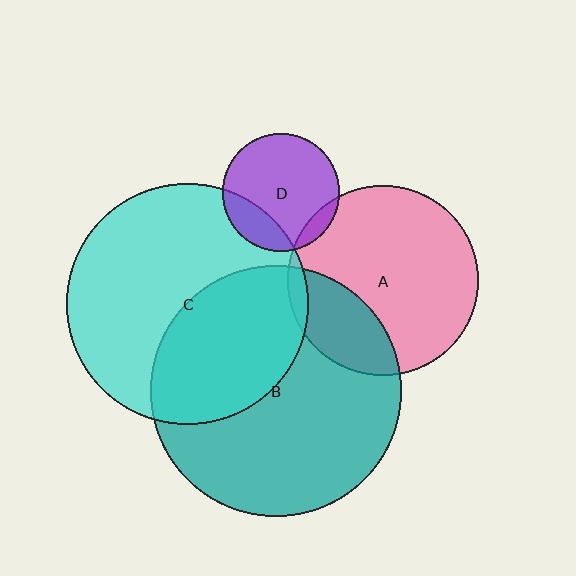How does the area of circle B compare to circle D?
Approximately 4.6 times.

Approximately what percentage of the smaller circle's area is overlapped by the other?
Approximately 20%.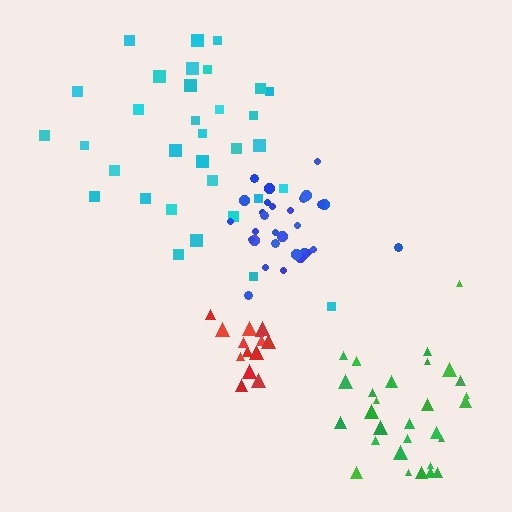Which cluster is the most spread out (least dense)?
Cyan.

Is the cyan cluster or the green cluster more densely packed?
Green.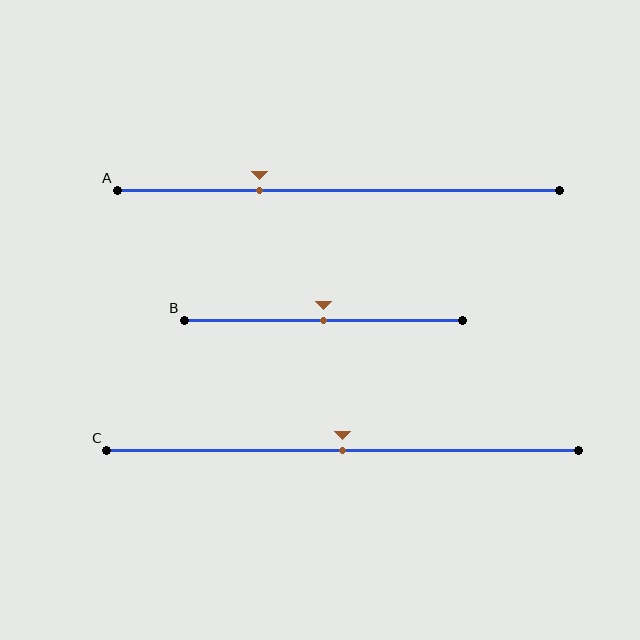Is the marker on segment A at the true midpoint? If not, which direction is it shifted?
No, the marker on segment A is shifted to the left by about 18% of the segment length.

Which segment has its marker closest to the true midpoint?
Segment B has its marker closest to the true midpoint.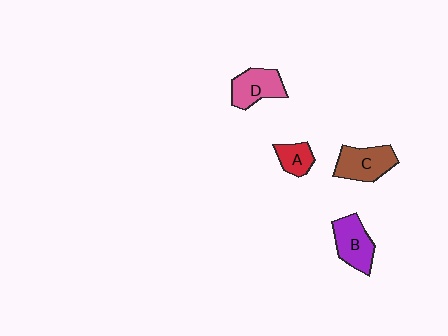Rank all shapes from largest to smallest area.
From largest to smallest: C (brown), B (purple), D (pink), A (red).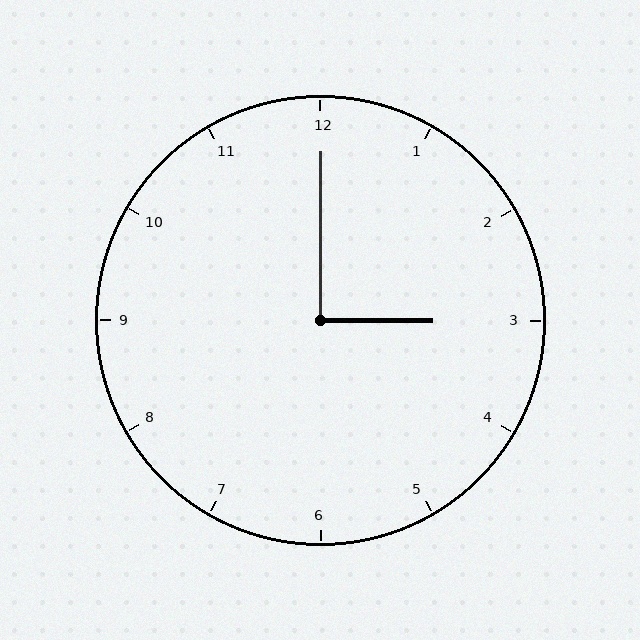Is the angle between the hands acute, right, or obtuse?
It is right.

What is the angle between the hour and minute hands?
Approximately 90 degrees.